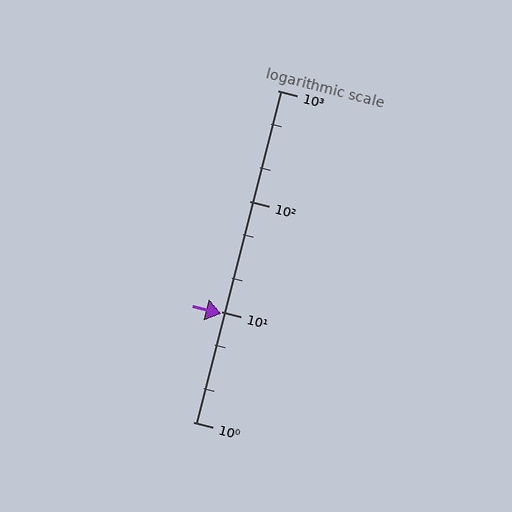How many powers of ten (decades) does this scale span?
The scale spans 3 decades, from 1 to 1000.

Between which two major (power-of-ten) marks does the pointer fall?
The pointer is between 1 and 10.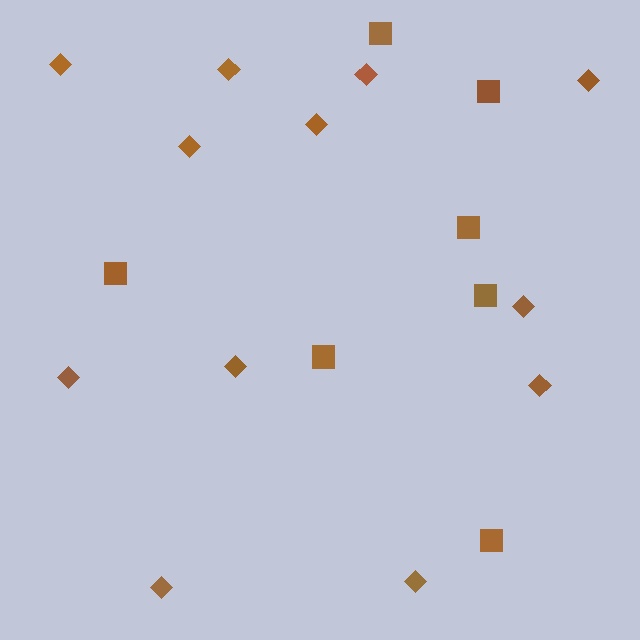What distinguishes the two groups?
There are 2 groups: one group of squares (7) and one group of diamonds (12).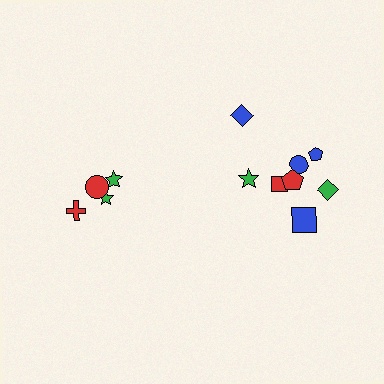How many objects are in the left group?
There are 4 objects.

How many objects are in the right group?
There are 8 objects.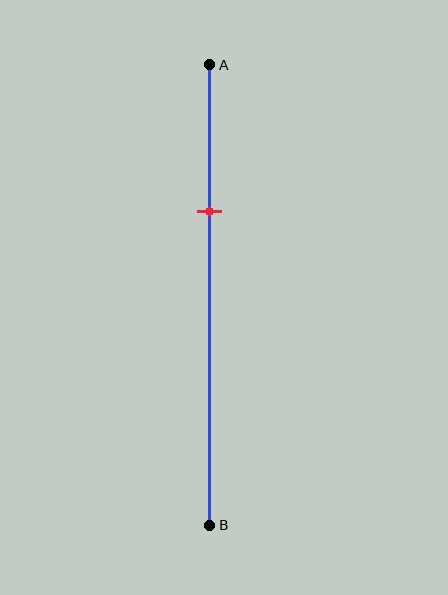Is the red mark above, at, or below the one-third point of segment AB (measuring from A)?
The red mark is approximately at the one-third point of segment AB.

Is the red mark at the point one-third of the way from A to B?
Yes, the mark is approximately at the one-third point.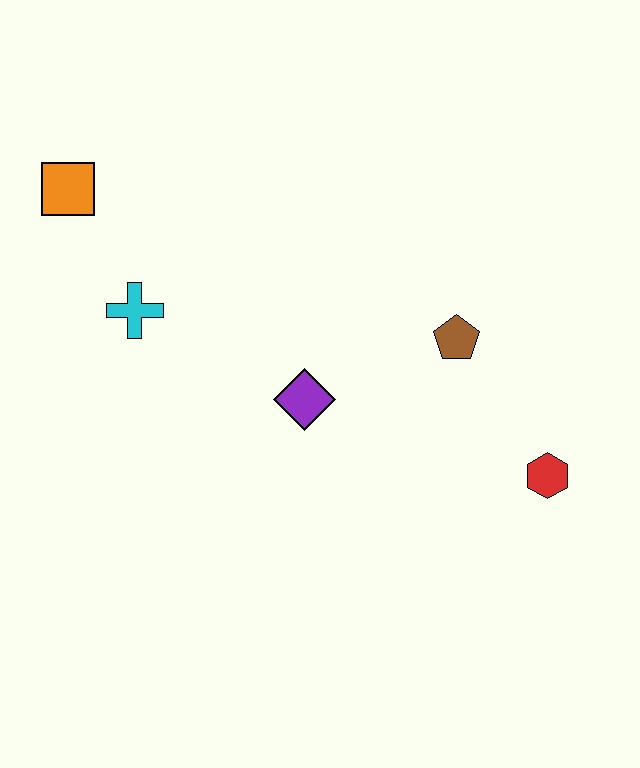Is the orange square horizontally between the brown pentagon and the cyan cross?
No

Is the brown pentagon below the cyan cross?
Yes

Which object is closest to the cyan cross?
The orange square is closest to the cyan cross.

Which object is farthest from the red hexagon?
The orange square is farthest from the red hexagon.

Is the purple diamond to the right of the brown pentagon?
No